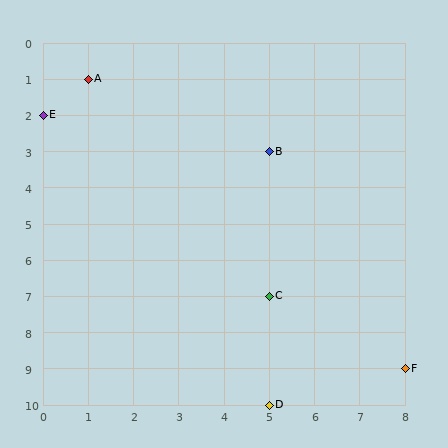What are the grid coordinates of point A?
Point A is at grid coordinates (1, 1).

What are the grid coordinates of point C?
Point C is at grid coordinates (5, 7).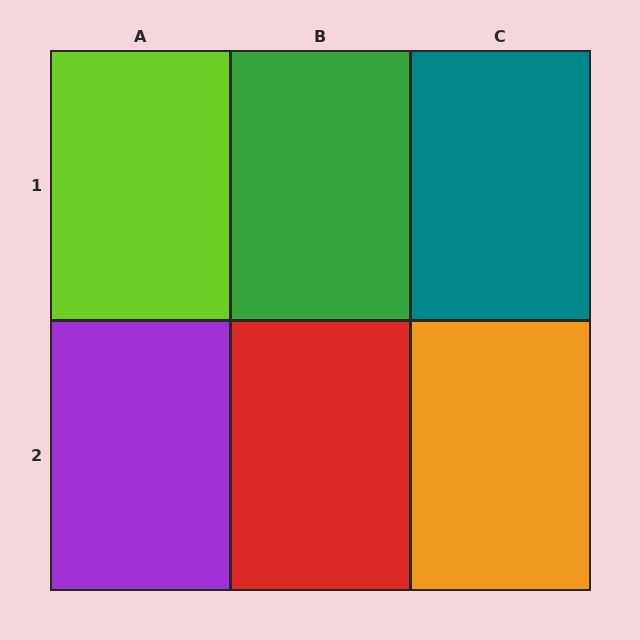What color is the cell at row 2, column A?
Purple.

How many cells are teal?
1 cell is teal.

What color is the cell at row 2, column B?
Red.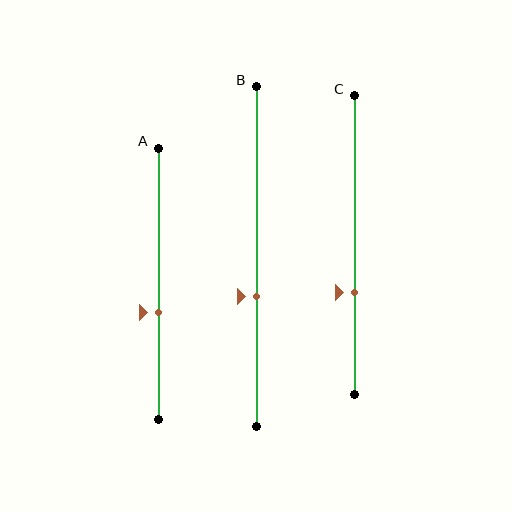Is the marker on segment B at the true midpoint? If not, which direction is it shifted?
No, the marker on segment B is shifted downward by about 12% of the segment length.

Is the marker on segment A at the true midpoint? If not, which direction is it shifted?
No, the marker on segment A is shifted downward by about 11% of the segment length.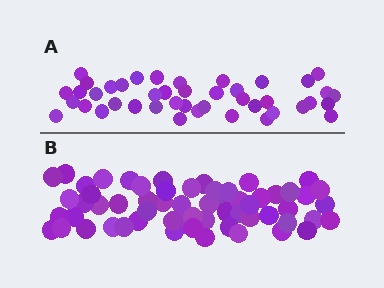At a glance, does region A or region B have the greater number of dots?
Region B (the bottom region) has more dots.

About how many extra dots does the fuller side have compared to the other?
Region B has approximately 15 more dots than region A.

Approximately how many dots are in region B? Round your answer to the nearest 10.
About 60 dots.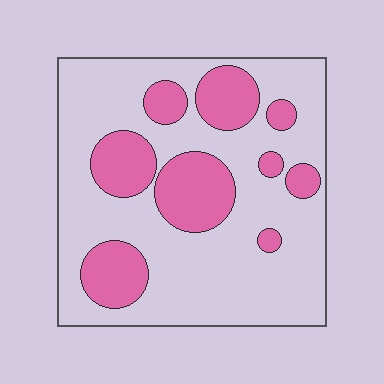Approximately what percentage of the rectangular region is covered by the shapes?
Approximately 30%.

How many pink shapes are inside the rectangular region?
9.